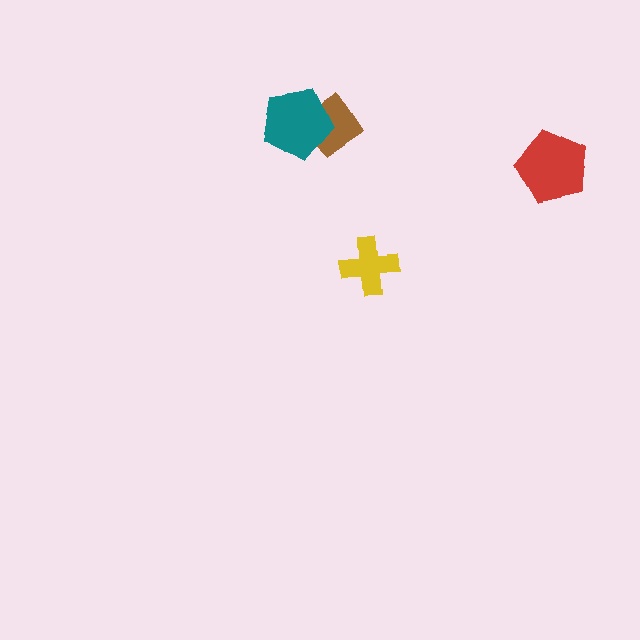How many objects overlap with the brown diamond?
1 object overlaps with the brown diamond.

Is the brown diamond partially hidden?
Yes, it is partially covered by another shape.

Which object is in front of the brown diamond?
The teal pentagon is in front of the brown diamond.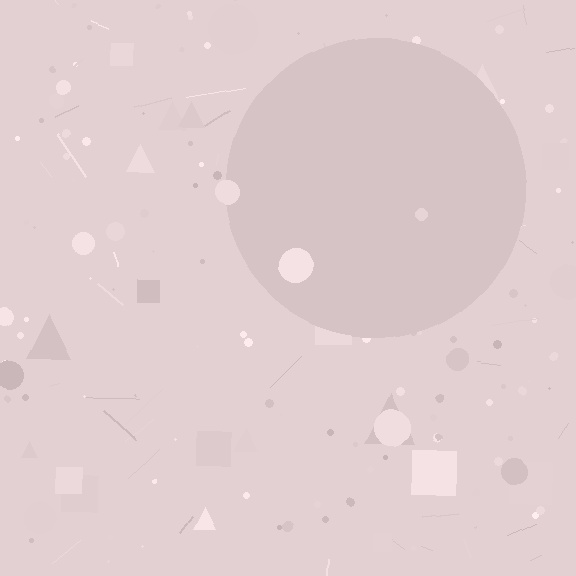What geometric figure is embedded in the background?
A circle is embedded in the background.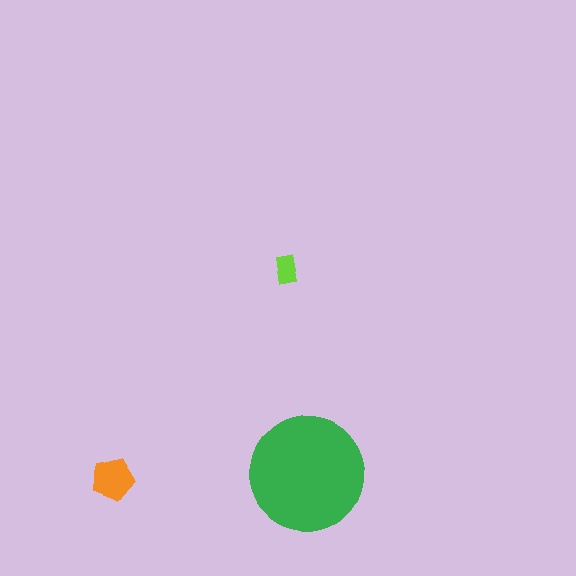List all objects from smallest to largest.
The lime rectangle, the orange pentagon, the green circle.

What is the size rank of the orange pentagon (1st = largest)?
2nd.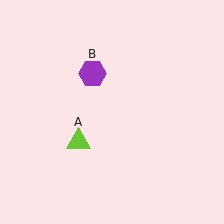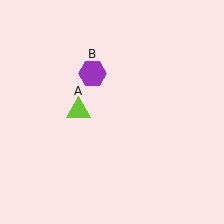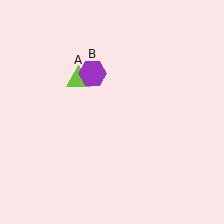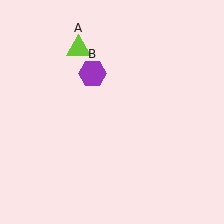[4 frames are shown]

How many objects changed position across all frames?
1 object changed position: lime triangle (object A).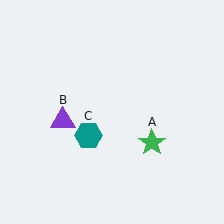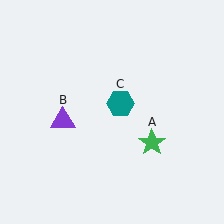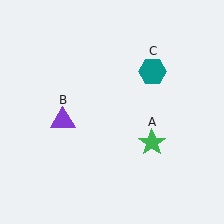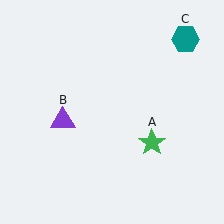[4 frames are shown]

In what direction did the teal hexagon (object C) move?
The teal hexagon (object C) moved up and to the right.